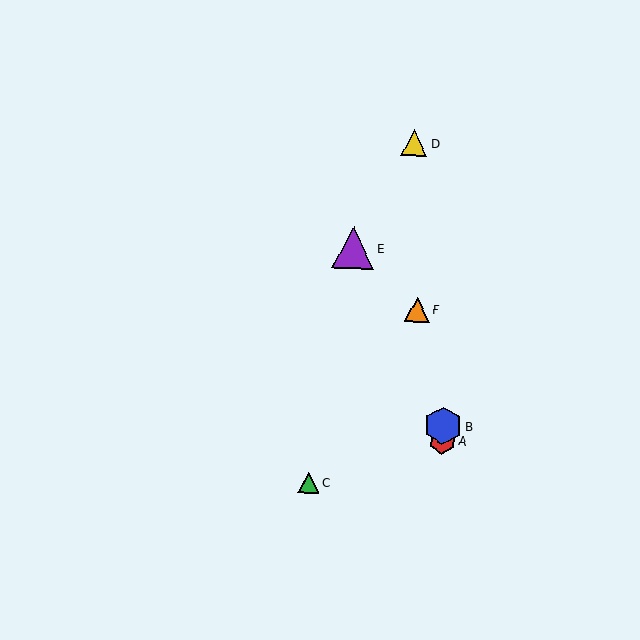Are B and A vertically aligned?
Yes, both are at x≈443.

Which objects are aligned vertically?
Objects A, B are aligned vertically.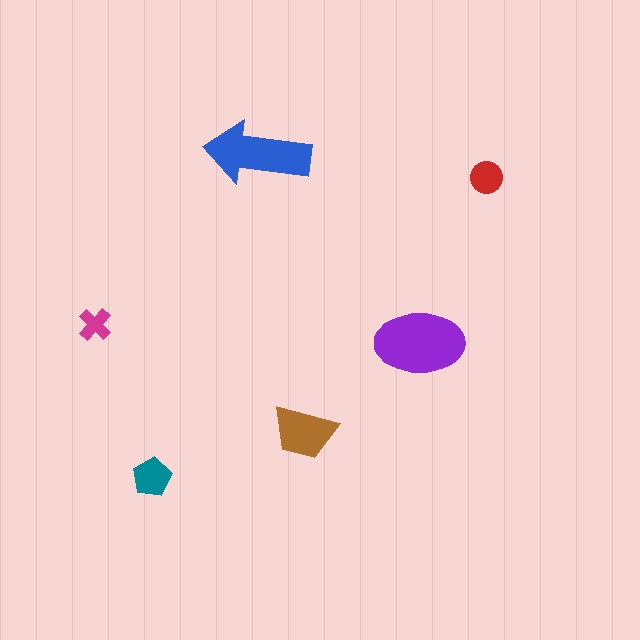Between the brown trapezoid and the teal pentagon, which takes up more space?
The brown trapezoid.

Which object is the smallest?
The magenta cross.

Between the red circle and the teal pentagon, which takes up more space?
The teal pentagon.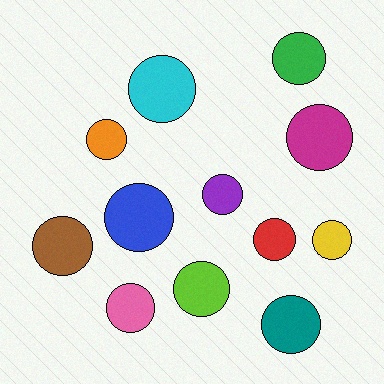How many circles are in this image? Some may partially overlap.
There are 12 circles.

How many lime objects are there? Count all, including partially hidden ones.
There is 1 lime object.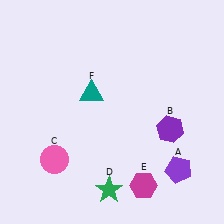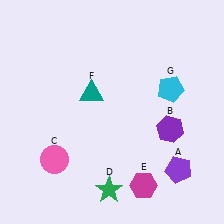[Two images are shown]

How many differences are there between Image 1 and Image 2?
There is 1 difference between the two images.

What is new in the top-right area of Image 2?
A cyan pentagon (G) was added in the top-right area of Image 2.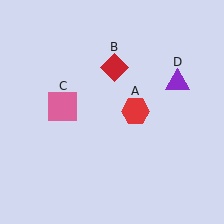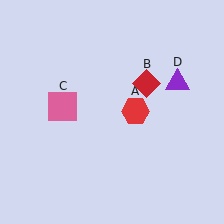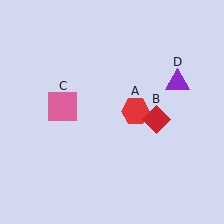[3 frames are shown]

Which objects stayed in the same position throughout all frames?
Red hexagon (object A) and pink square (object C) and purple triangle (object D) remained stationary.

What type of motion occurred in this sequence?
The red diamond (object B) rotated clockwise around the center of the scene.